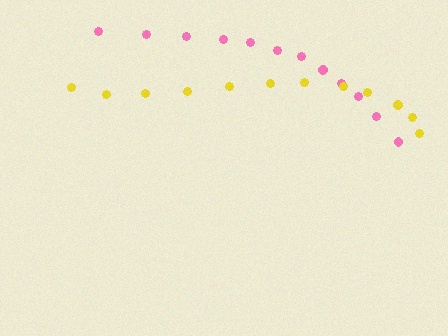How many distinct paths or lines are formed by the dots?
There are 2 distinct paths.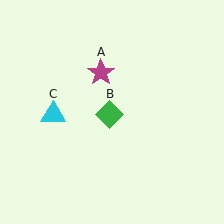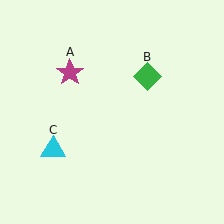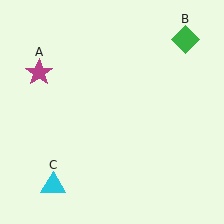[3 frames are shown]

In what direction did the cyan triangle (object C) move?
The cyan triangle (object C) moved down.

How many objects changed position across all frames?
3 objects changed position: magenta star (object A), green diamond (object B), cyan triangle (object C).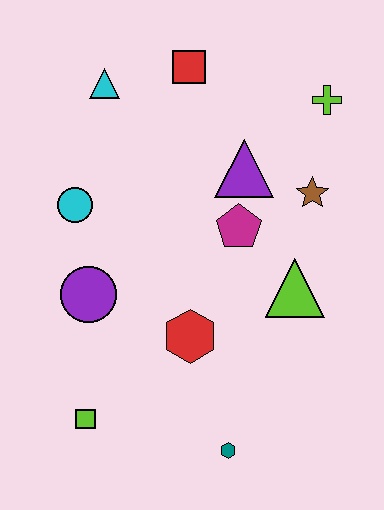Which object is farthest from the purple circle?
The lime cross is farthest from the purple circle.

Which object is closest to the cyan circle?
The purple circle is closest to the cyan circle.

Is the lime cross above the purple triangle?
Yes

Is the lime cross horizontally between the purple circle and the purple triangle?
No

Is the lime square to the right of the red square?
No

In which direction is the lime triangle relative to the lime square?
The lime triangle is to the right of the lime square.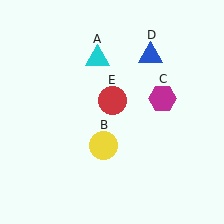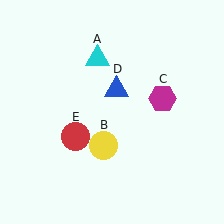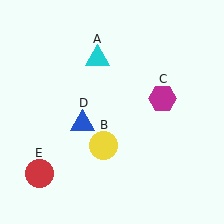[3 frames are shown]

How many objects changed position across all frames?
2 objects changed position: blue triangle (object D), red circle (object E).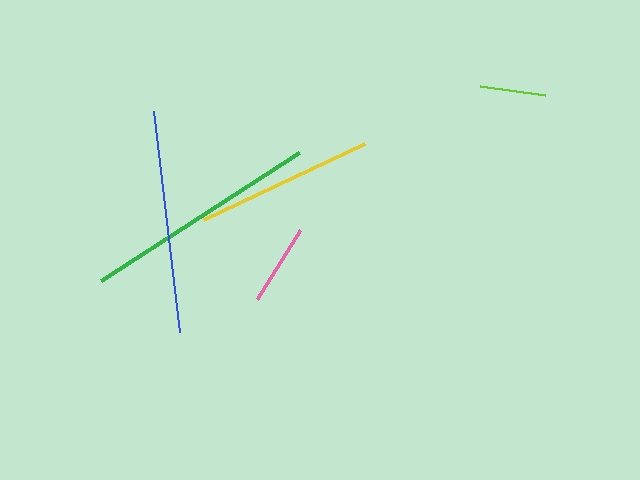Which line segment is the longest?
The green line is the longest at approximately 236 pixels.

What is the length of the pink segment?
The pink segment is approximately 81 pixels long.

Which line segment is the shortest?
The lime line is the shortest at approximately 66 pixels.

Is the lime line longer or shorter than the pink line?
The pink line is longer than the lime line.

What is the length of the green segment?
The green segment is approximately 236 pixels long.